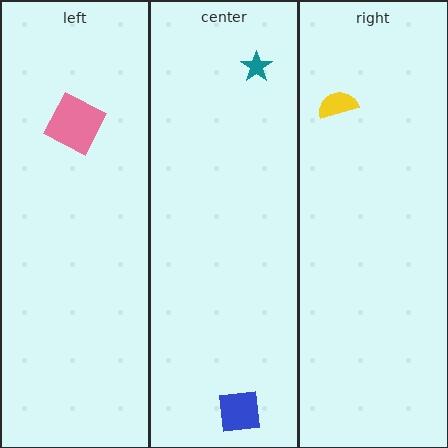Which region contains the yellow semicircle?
The right region.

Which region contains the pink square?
The left region.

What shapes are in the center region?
The blue square, the teal star.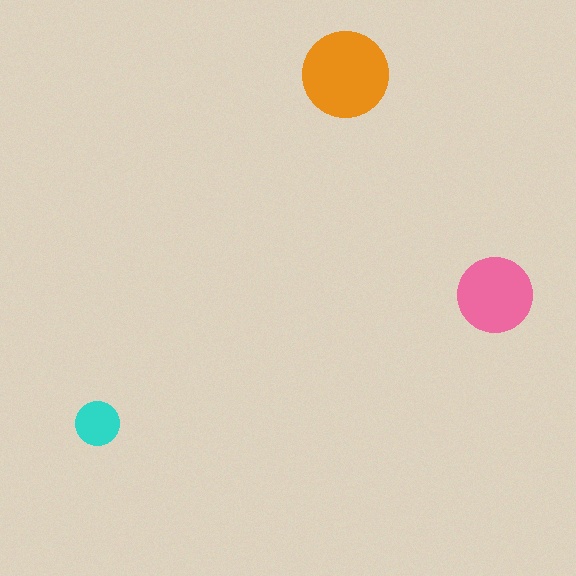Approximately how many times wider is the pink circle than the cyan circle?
About 1.5 times wider.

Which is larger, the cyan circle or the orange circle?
The orange one.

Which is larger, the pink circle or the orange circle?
The orange one.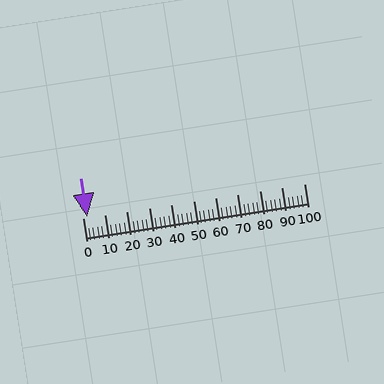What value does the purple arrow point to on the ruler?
The purple arrow points to approximately 2.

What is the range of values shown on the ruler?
The ruler shows values from 0 to 100.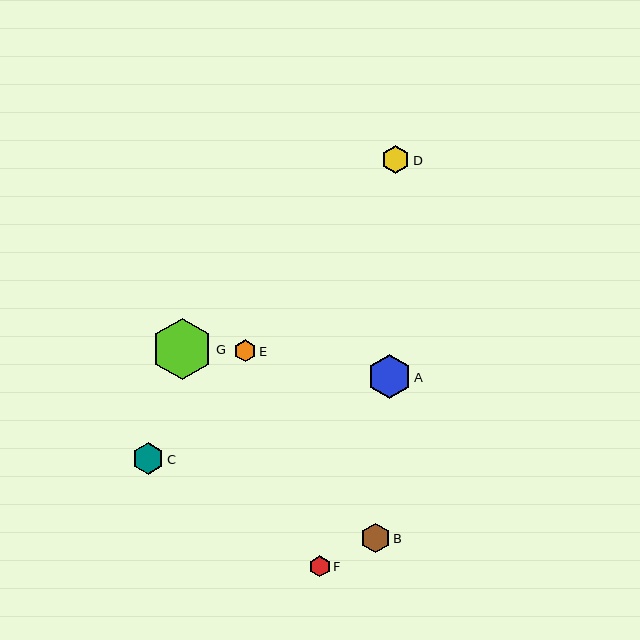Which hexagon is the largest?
Hexagon G is the largest with a size of approximately 61 pixels.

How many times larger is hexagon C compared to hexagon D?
Hexagon C is approximately 1.1 times the size of hexagon D.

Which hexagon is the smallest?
Hexagon F is the smallest with a size of approximately 21 pixels.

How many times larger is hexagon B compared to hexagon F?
Hexagon B is approximately 1.4 times the size of hexagon F.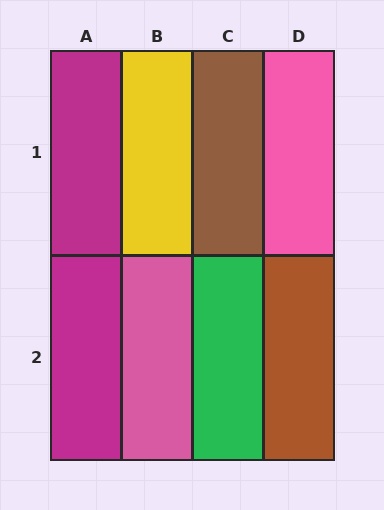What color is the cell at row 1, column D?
Pink.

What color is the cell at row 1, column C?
Brown.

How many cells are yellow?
1 cell is yellow.